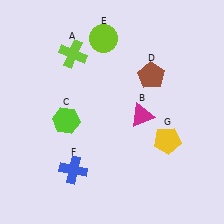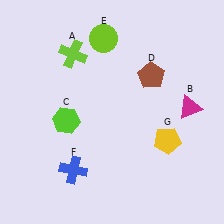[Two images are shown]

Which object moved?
The magenta triangle (B) moved right.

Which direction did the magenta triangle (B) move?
The magenta triangle (B) moved right.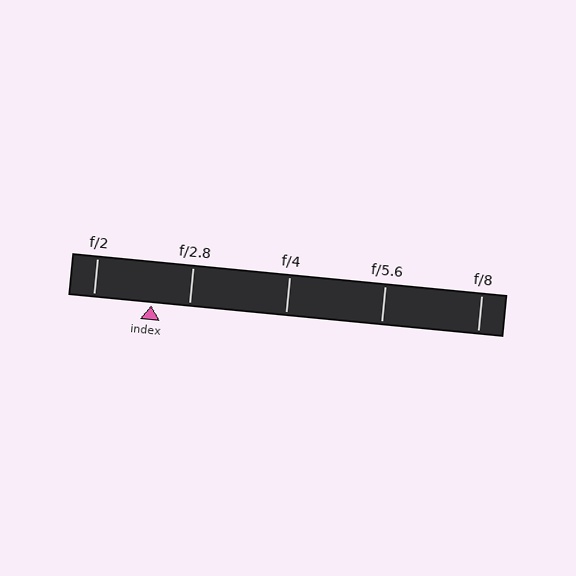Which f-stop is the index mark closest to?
The index mark is closest to f/2.8.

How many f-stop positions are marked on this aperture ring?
There are 5 f-stop positions marked.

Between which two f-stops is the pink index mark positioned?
The index mark is between f/2 and f/2.8.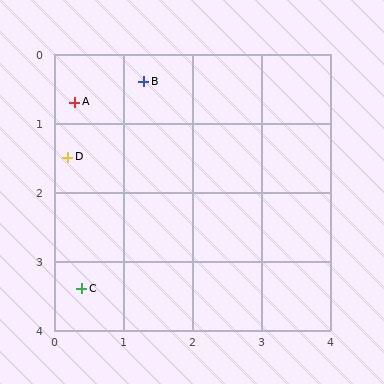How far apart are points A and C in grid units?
Points A and C are about 2.7 grid units apart.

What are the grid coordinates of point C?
Point C is at approximately (0.4, 3.4).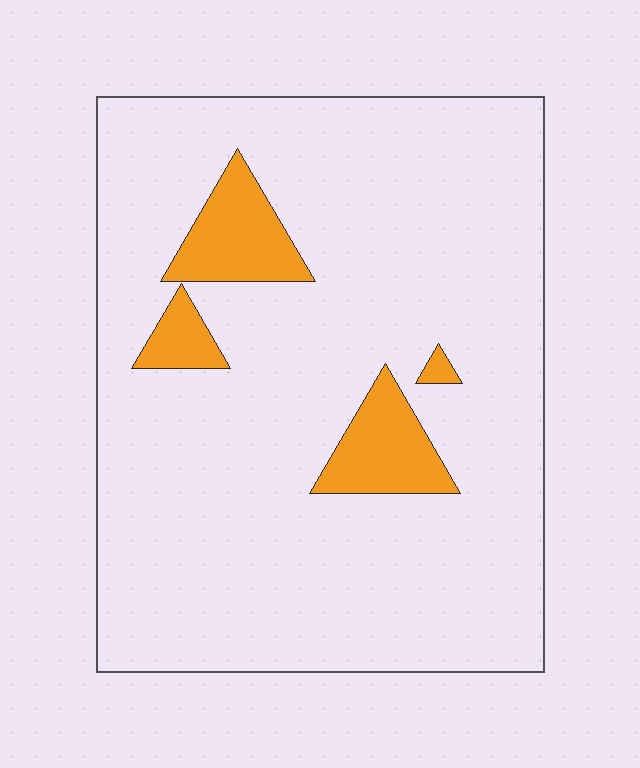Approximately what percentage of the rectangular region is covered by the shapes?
Approximately 10%.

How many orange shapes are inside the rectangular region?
4.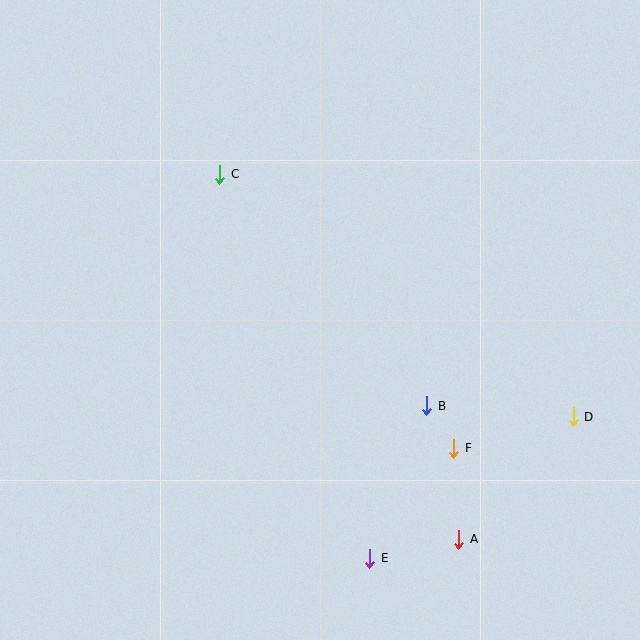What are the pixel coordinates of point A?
Point A is at (459, 539).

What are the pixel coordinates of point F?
Point F is at (454, 448).